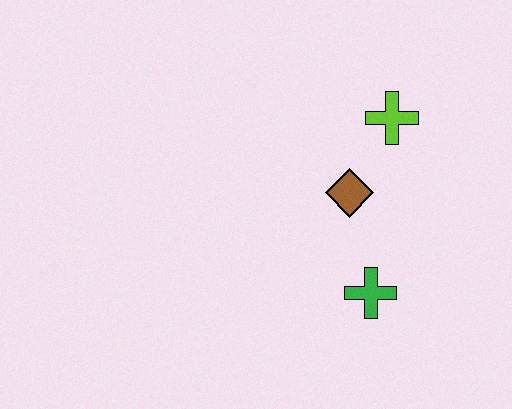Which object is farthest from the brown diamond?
The green cross is farthest from the brown diamond.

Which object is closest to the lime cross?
The brown diamond is closest to the lime cross.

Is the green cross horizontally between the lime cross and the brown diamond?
Yes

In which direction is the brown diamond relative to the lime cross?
The brown diamond is below the lime cross.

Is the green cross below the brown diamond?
Yes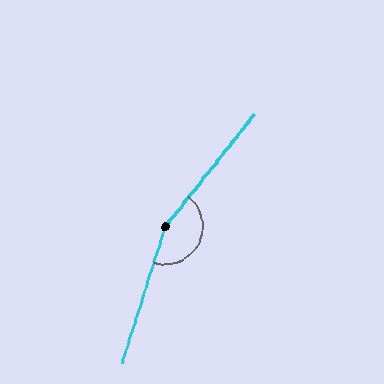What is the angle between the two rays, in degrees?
Approximately 159 degrees.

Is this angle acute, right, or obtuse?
It is obtuse.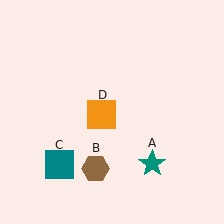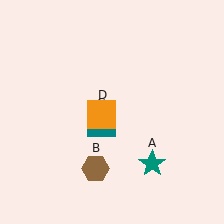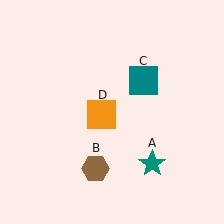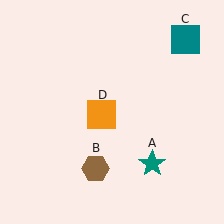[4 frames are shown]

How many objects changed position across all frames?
1 object changed position: teal square (object C).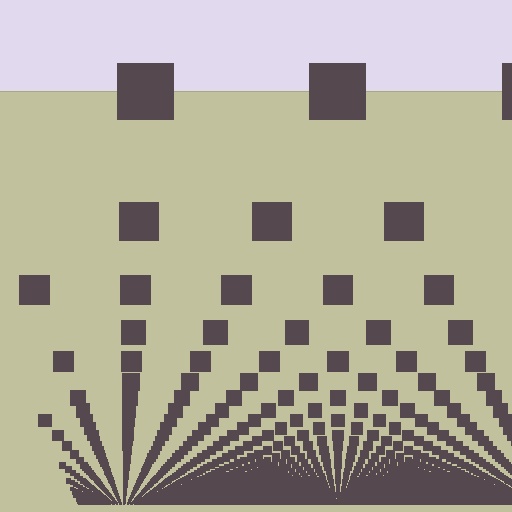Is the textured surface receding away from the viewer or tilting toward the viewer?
The surface appears to tilt toward the viewer. Texture elements get larger and sparser toward the top.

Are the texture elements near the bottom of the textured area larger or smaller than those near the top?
Smaller. The gradient is inverted — elements near the bottom are smaller and denser.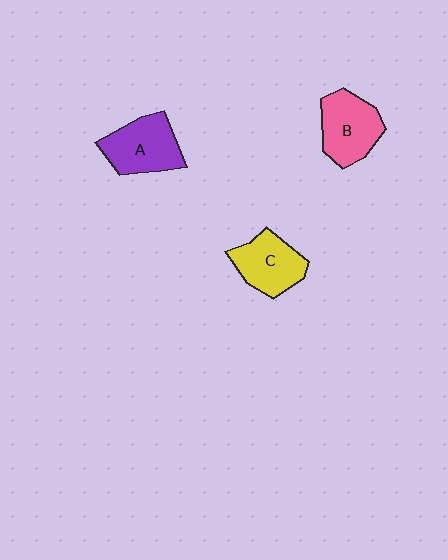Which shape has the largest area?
Shape A (purple).